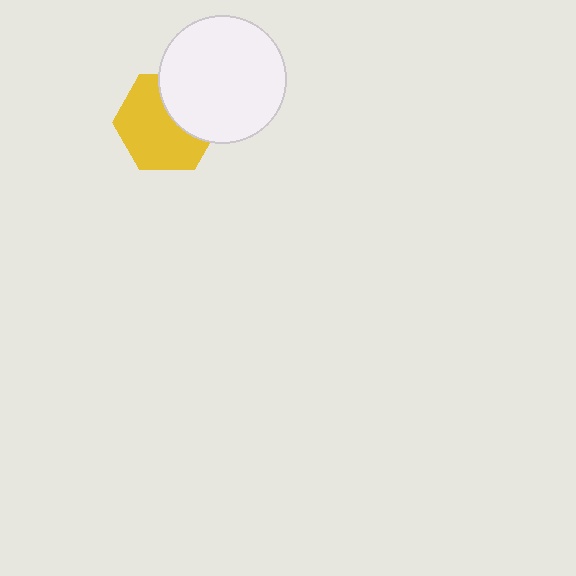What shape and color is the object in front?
The object in front is a white circle.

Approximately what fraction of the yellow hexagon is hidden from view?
Roughly 35% of the yellow hexagon is hidden behind the white circle.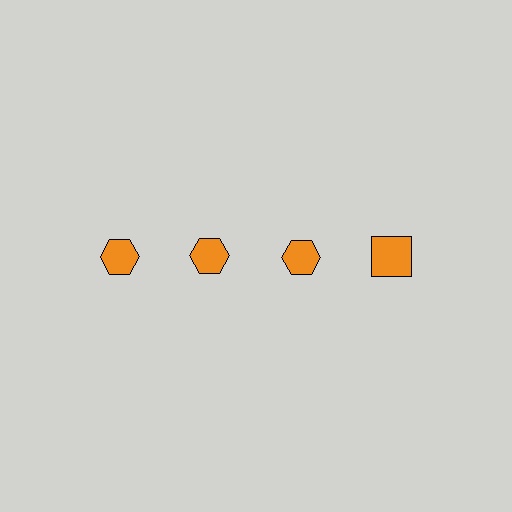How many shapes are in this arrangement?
There are 4 shapes arranged in a grid pattern.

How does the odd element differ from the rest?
It has a different shape: square instead of hexagon.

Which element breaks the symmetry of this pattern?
The orange square in the top row, second from right column breaks the symmetry. All other shapes are orange hexagons.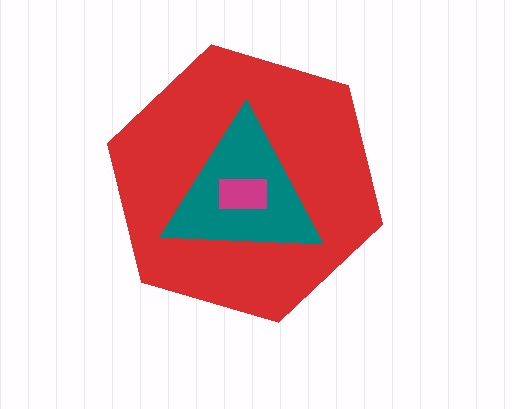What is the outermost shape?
The red hexagon.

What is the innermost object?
The magenta rectangle.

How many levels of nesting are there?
3.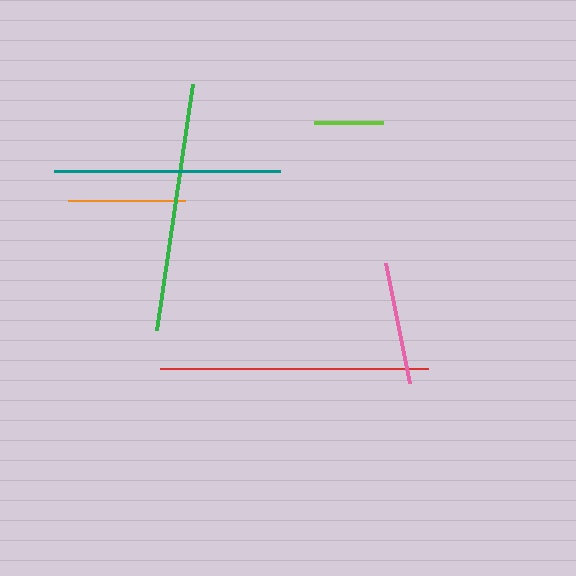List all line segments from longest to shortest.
From longest to shortest: red, green, teal, pink, orange, lime.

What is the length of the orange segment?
The orange segment is approximately 117 pixels long.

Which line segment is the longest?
The red line is the longest at approximately 268 pixels.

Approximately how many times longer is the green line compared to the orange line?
The green line is approximately 2.1 times the length of the orange line.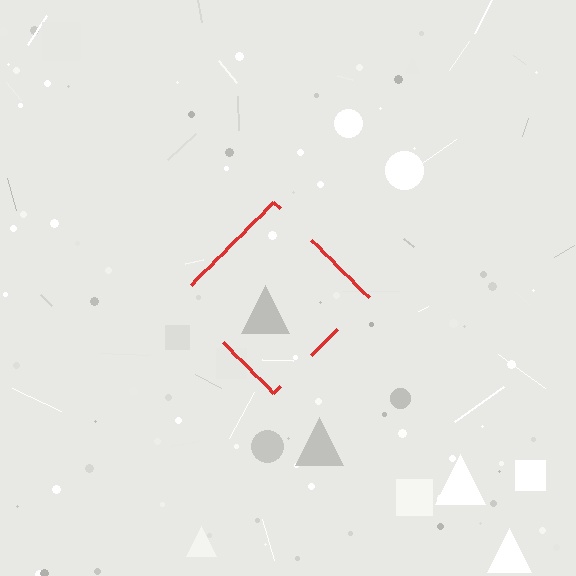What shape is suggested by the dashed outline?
The dashed outline suggests a diamond.